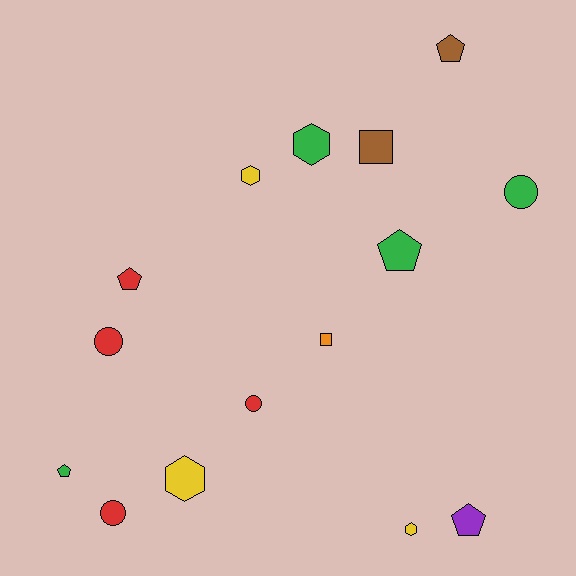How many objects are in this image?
There are 15 objects.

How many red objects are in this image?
There are 4 red objects.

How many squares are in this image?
There are 2 squares.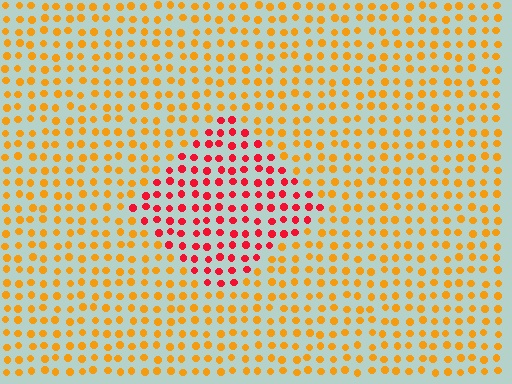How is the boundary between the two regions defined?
The boundary is defined purely by a slight shift in hue (about 45 degrees). Spacing, size, and orientation are identical on both sides.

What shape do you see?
I see a diamond.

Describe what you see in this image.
The image is filled with small orange elements in a uniform arrangement. A diamond-shaped region is visible where the elements are tinted to a slightly different hue, forming a subtle color boundary.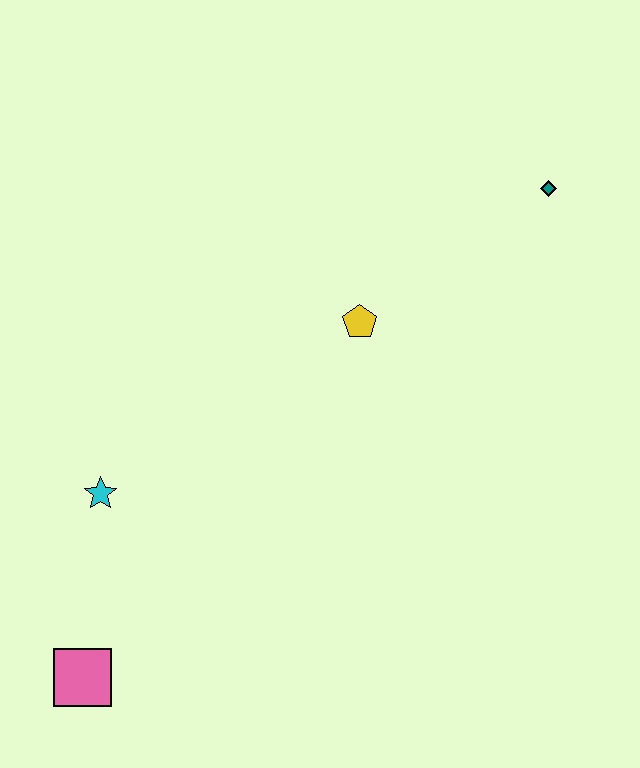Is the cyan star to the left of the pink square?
No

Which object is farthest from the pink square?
The teal diamond is farthest from the pink square.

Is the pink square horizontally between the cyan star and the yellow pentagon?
No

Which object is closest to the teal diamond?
The yellow pentagon is closest to the teal diamond.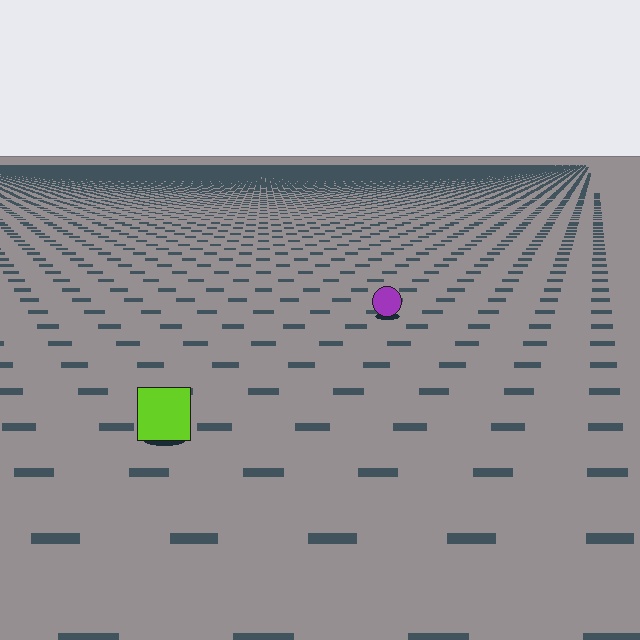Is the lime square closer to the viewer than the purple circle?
Yes. The lime square is closer — you can tell from the texture gradient: the ground texture is coarser near it.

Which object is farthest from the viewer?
The purple circle is farthest from the viewer. It appears smaller and the ground texture around it is denser.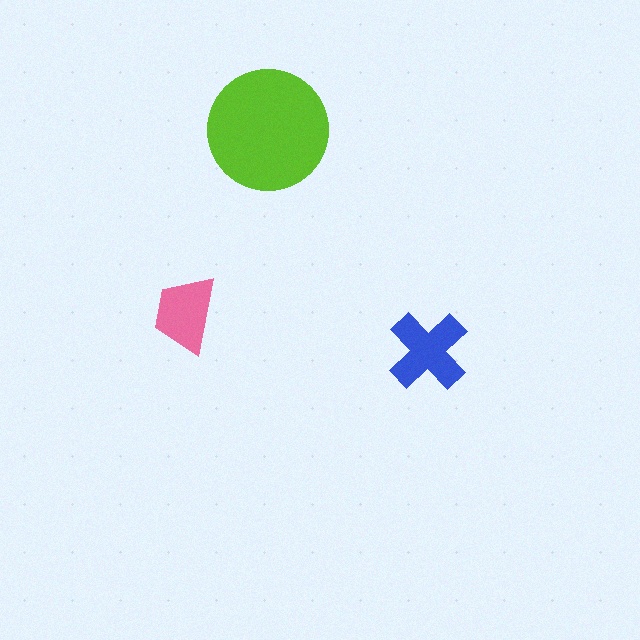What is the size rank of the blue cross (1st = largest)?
2nd.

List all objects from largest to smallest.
The lime circle, the blue cross, the pink trapezoid.